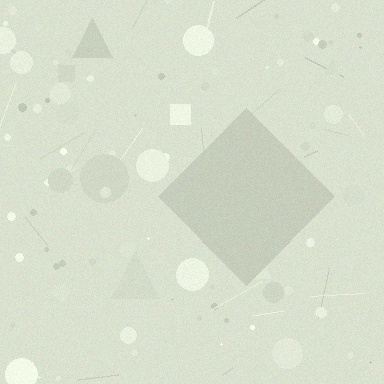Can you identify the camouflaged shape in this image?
The camouflaged shape is a diamond.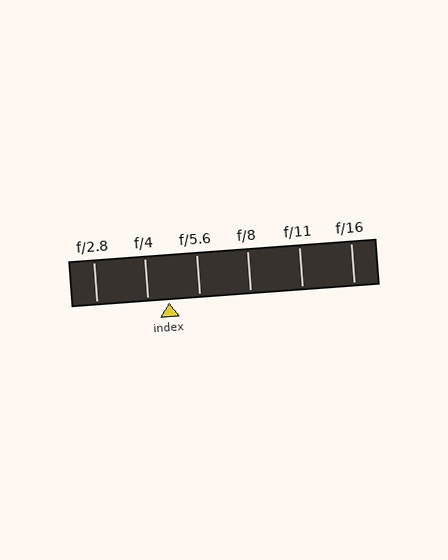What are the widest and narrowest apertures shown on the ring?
The widest aperture shown is f/2.8 and the narrowest is f/16.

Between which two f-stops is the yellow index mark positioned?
The index mark is between f/4 and f/5.6.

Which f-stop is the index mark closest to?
The index mark is closest to f/4.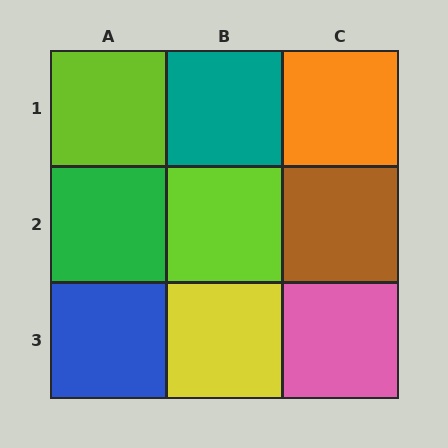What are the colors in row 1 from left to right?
Lime, teal, orange.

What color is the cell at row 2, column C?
Brown.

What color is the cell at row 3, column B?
Yellow.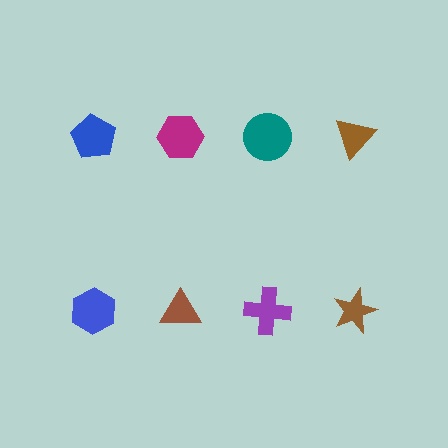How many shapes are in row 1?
4 shapes.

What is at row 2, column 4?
A brown star.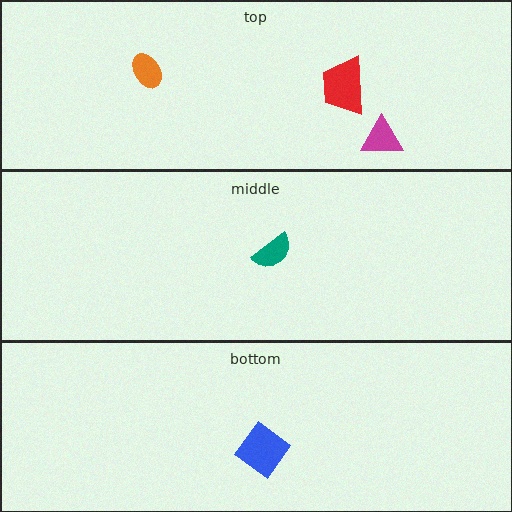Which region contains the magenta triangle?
The top region.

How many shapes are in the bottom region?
1.